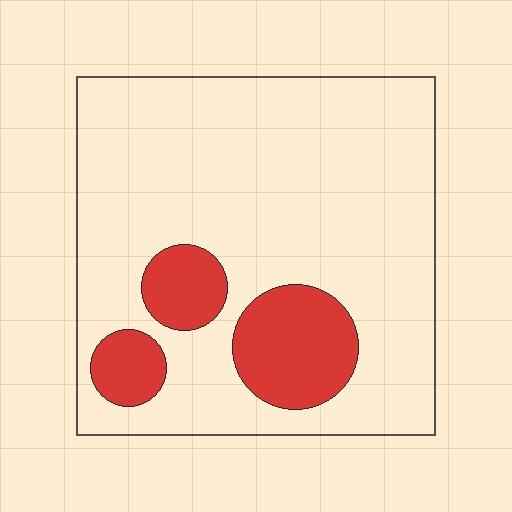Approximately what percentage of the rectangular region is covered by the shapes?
Approximately 20%.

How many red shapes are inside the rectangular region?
3.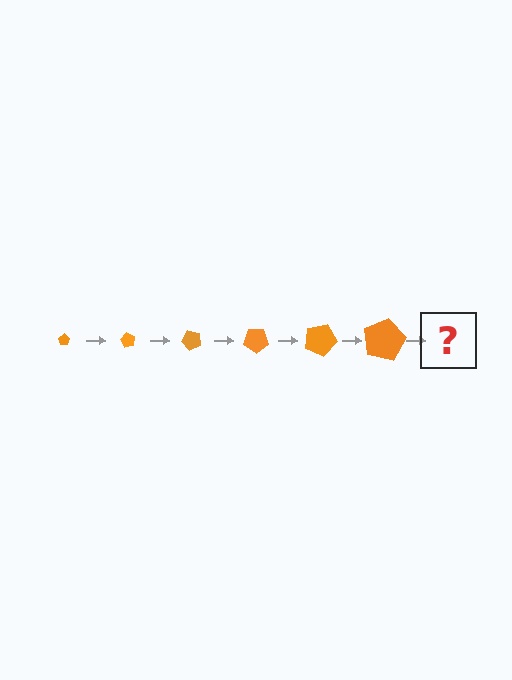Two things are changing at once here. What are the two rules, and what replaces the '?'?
The two rules are that the pentagon grows larger each step and it rotates 60 degrees each step. The '?' should be a pentagon, larger than the previous one and rotated 360 degrees from the start.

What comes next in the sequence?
The next element should be a pentagon, larger than the previous one and rotated 360 degrees from the start.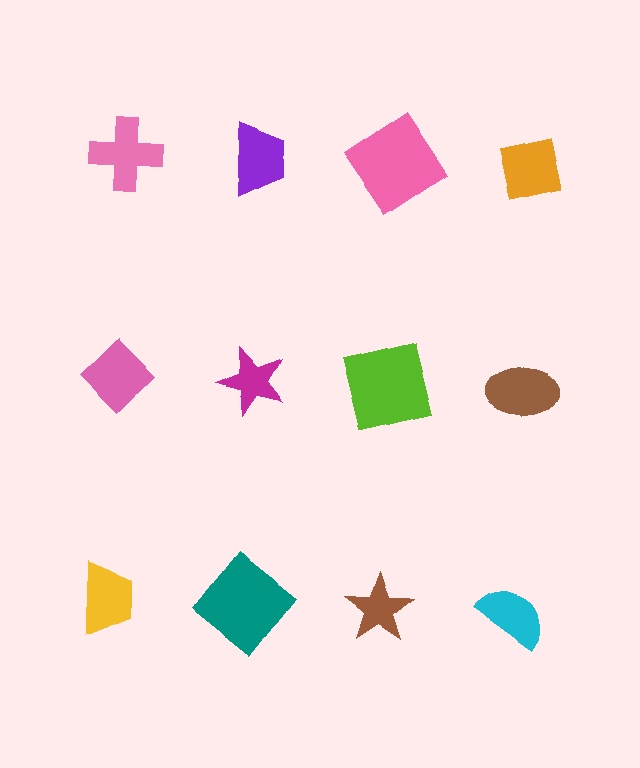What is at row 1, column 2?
A purple trapezoid.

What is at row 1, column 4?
An orange square.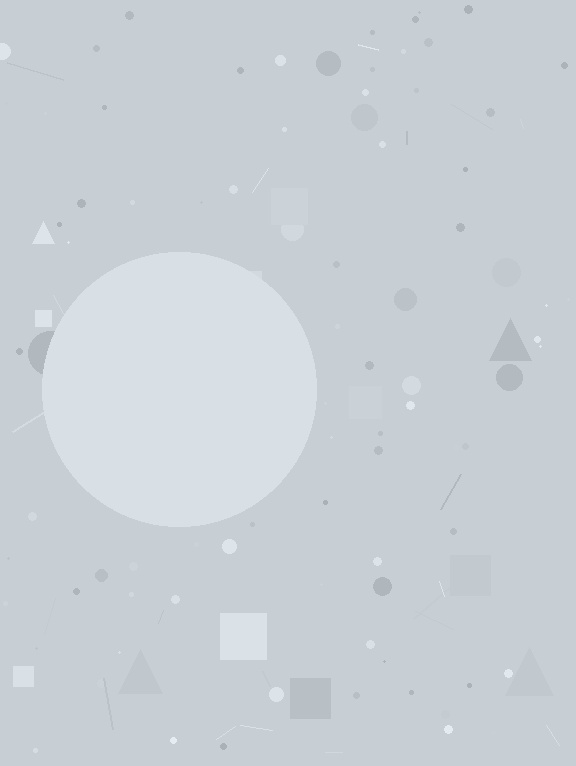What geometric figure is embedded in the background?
A circle is embedded in the background.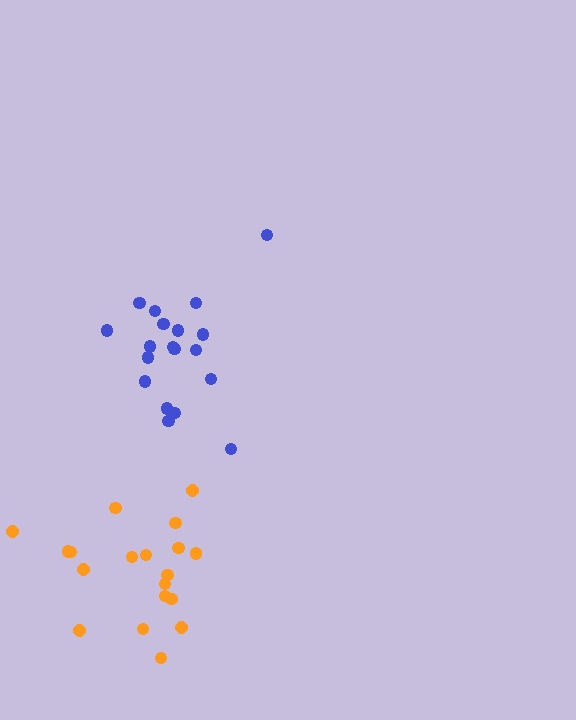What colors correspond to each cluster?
The clusters are colored: blue, orange.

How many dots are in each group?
Group 1: 19 dots, Group 2: 19 dots (38 total).